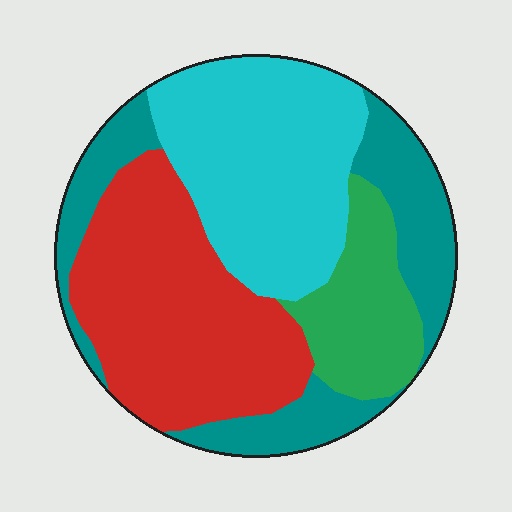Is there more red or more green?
Red.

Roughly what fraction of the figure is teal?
Teal covers roughly 25% of the figure.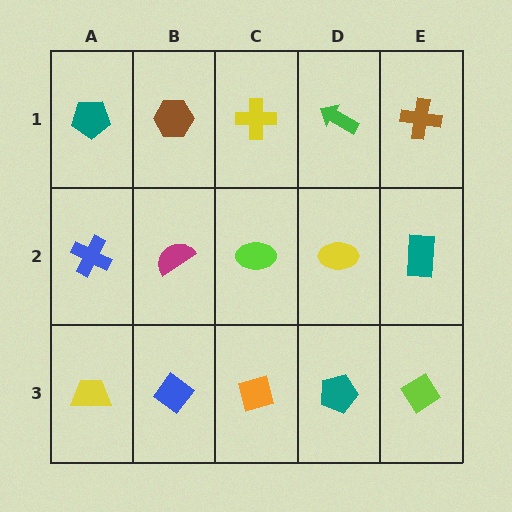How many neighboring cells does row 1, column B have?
3.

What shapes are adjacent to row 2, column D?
A green arrow (row 1, column D), a teal pentagon (row 3, column D), a lime ellipse (row 2, column C), a teal rectangle (row 2, column E).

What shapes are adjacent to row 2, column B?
A brown hexagon (row 1, column B), a blue diamond (row 3, column B), a blue cross (row 2, column A), a lime ellipse (row 2, column C).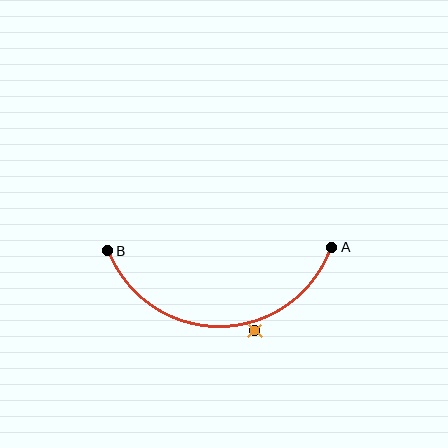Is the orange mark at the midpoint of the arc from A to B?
No — the orange mark does not lie on the arc at all. It sits slightly outside the curve.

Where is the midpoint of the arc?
The arc midpoint is the point on the curve farthest from the straight line joining A and B. It sits below that line.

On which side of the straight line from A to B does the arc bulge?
The arc bulges below the straight line connecting A and B.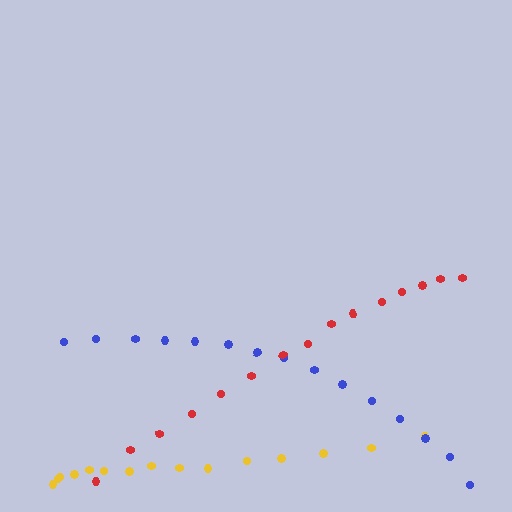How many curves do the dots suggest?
There are 3 distinct paths.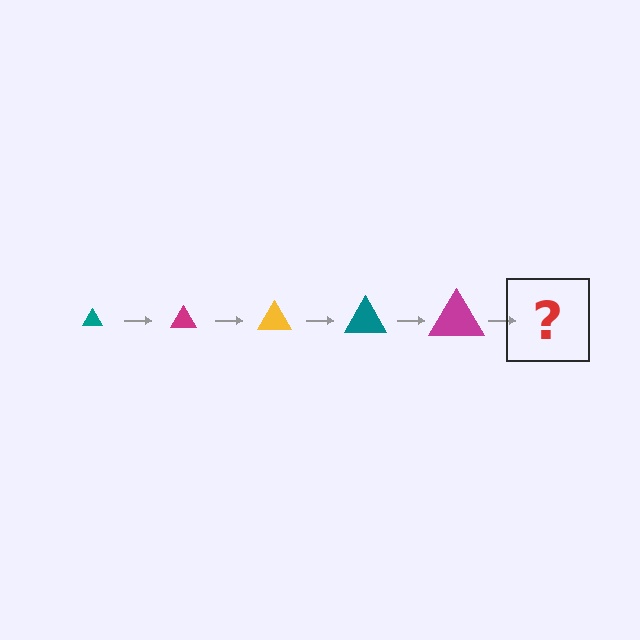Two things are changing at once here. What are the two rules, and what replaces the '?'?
The two rules are that the triangle grows larger each step and the color cycles through teal, magenta, and yellow. The '?' should be a yellow triangle, larger than the previous one.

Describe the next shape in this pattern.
It should be a yellow triangle, larger than the previous one.